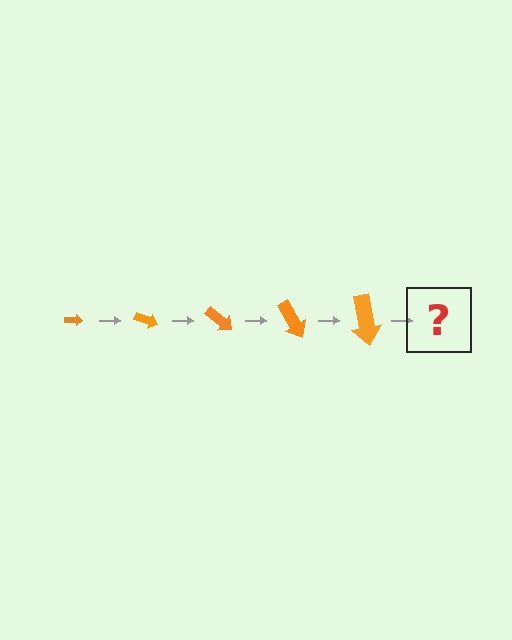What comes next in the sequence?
The next element should be an arrow, larger than the previous one and rotated 100 degrees from the start.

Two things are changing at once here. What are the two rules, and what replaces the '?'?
The two rules are that the arrow grows larger each step and it rotates 20 degrees each step. The '?' should be an arrow, larger than the previous one and rotated 100 degrees from the start.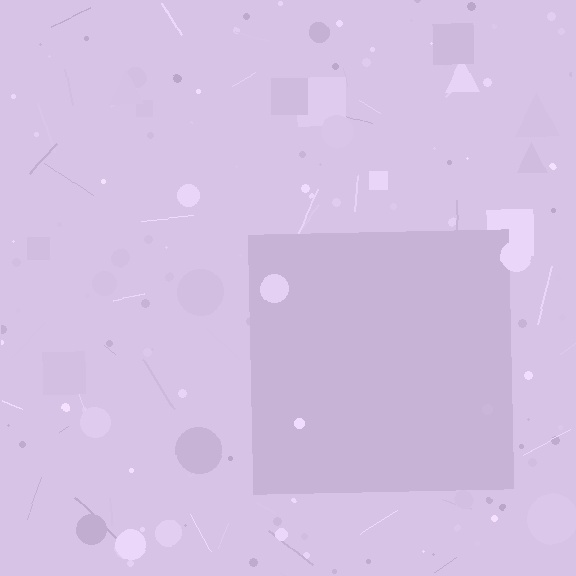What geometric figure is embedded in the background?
A square is embedded in the background.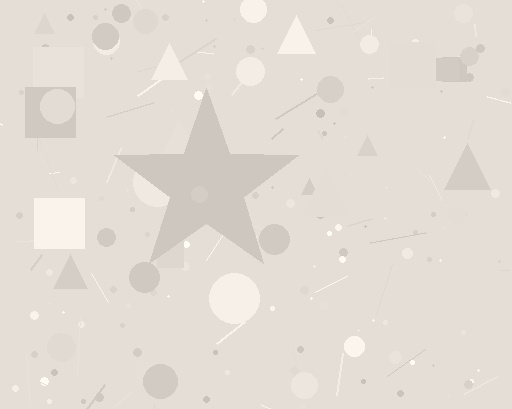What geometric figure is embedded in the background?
A star is embedded in the background.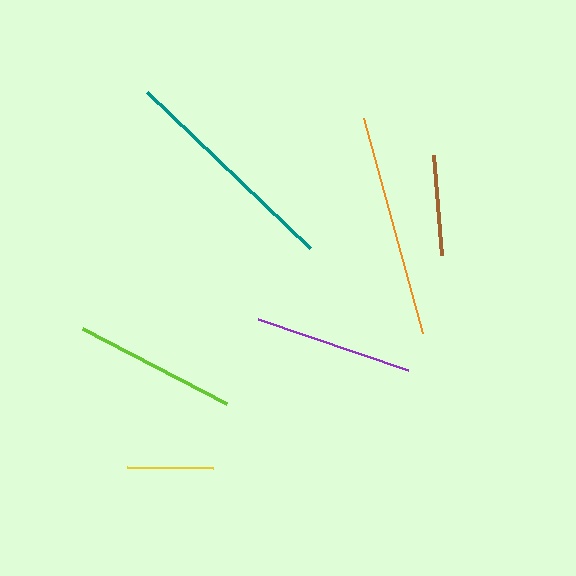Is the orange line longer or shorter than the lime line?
The orange line is longer than the lime line.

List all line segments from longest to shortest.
From longest to shortest: teal, orange, lime, purple, brown, yellow.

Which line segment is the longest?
The teal line is the longest at approximately 226 pixels.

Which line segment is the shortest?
The yellow line is the shortest at approximately 87 pixels.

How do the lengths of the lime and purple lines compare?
The lime and purple lines are approximately the same length.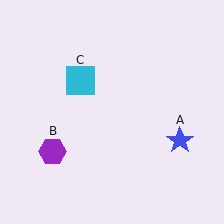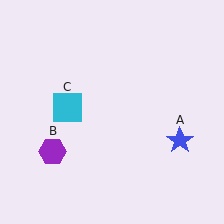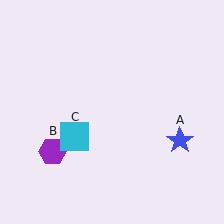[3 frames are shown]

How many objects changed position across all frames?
1 object changed position: cyan square (object C).